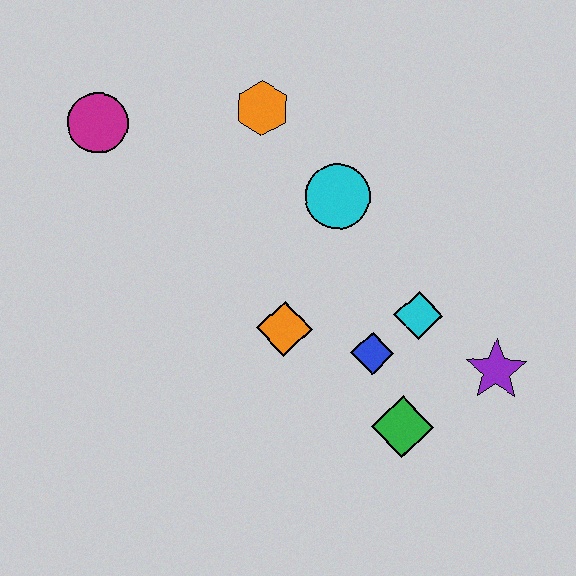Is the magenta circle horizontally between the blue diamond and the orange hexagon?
No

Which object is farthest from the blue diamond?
The magenta circle is farthest from the blue diamond.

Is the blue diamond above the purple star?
Yes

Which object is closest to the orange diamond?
The blue diamond is closest to the orange diamond.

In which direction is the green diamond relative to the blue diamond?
The green diamond is below the blue diamond.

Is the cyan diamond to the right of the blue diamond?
Yes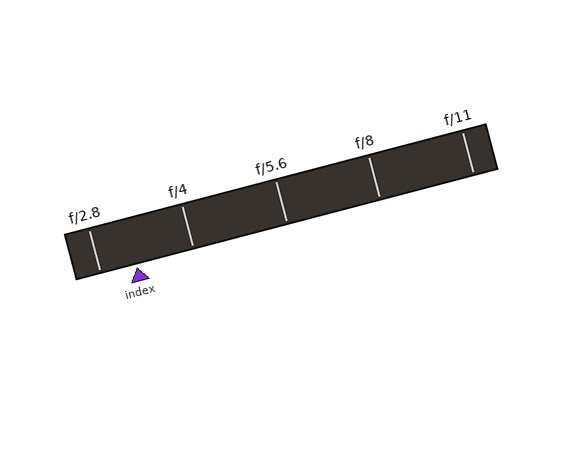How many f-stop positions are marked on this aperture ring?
There are 5 f-stop positions marked.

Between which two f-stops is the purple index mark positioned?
The index mark is between f/2.8 and f/4.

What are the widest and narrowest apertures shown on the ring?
The widest aperture shown is f/2.8 and the narrowest is f/11.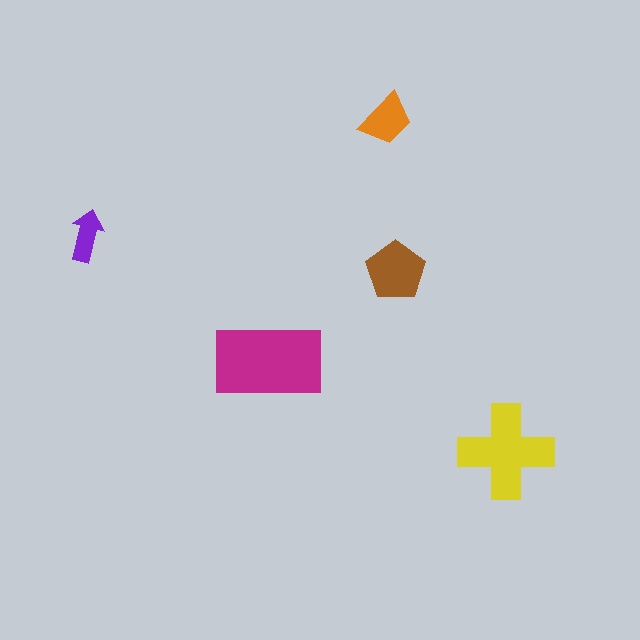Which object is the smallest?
The purple arrow.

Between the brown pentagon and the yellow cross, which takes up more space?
The yellow cross.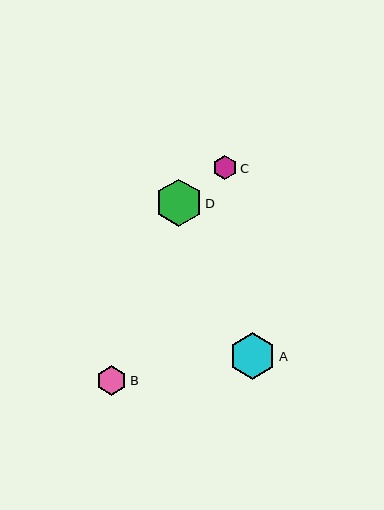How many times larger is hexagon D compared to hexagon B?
Hexagon D is approximately 1.6 times the size of hexagon B.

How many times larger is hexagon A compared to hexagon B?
Hexagon A is approximately 1.6 times the size of hexagon B.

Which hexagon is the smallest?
Hexagon C is the smallest with a size of approximately 24 pixels.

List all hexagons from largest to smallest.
From largest to smallest: D, A, B, C.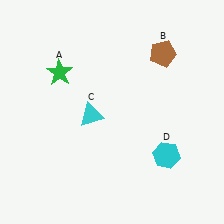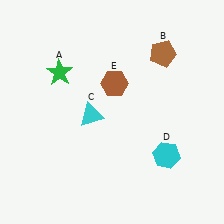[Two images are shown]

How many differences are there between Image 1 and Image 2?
There is 1 difference between the two images.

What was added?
A brown hexagon (E) was added in Image 2.